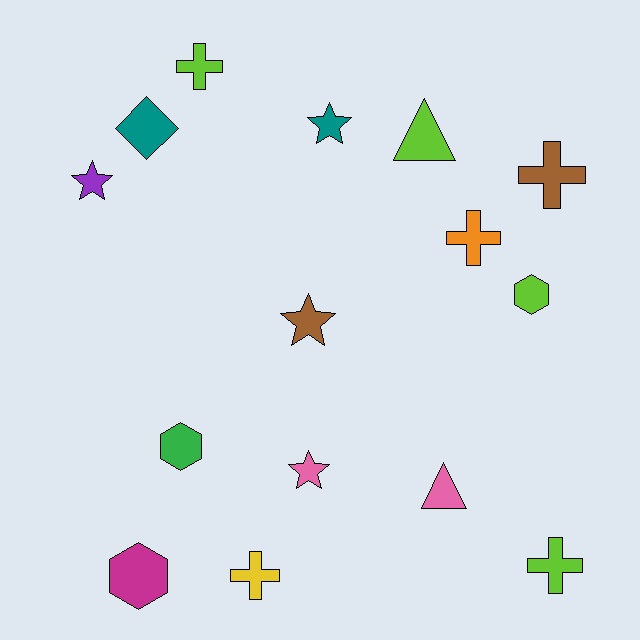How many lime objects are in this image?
There are 4 lime objects.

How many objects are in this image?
There are 15 objects.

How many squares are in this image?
There are no squares.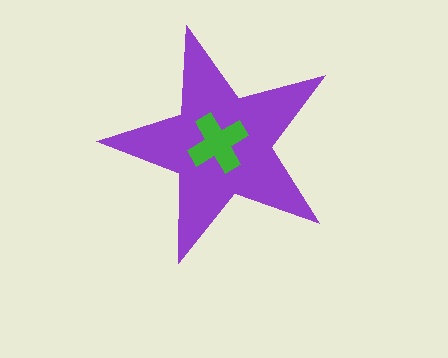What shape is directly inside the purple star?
The green cross.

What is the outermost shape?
The purple star.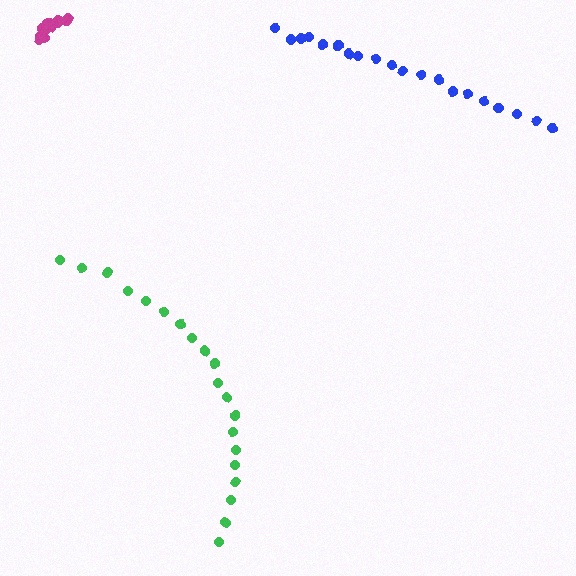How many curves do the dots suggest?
There are 3 distinct paths.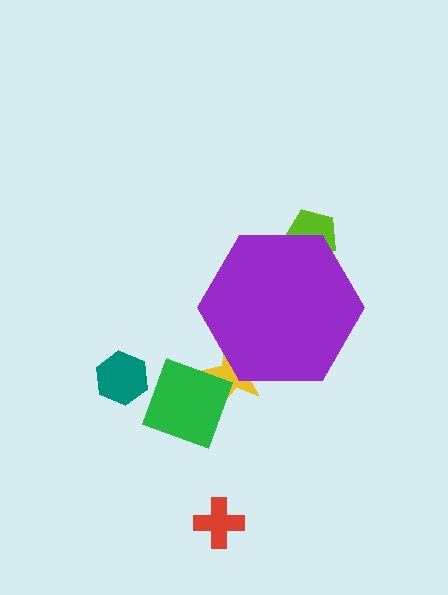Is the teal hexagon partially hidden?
No, the teal hexagon is fully visible.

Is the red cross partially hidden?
No, the red cross is fully visible.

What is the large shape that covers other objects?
A purple hexagon.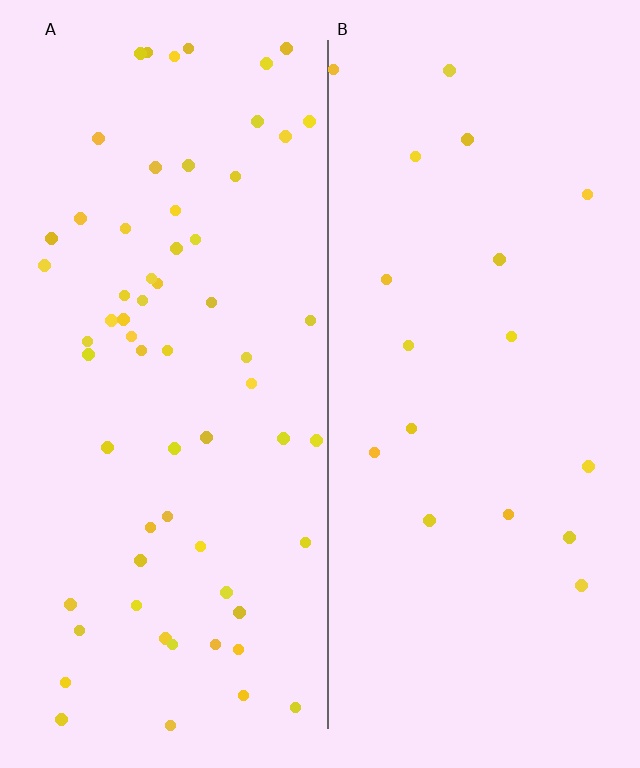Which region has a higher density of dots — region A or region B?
A (the left).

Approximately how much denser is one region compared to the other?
Approximately 3.5× — region A over region B.